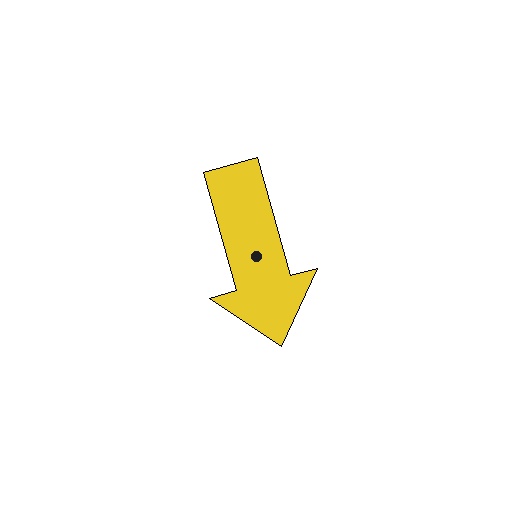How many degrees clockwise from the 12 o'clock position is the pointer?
Approximately 164 degrees.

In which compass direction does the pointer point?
South.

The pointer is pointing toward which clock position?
Roughly 5 o'clock.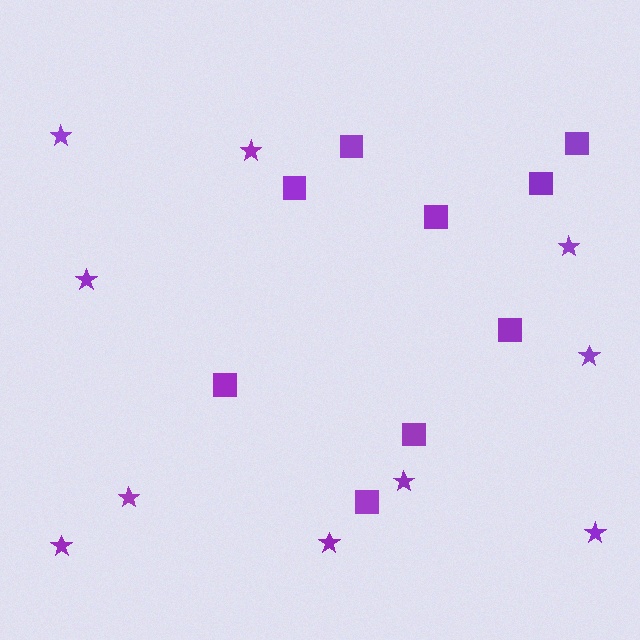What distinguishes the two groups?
There are 2 groups: one group of squares (9) and one group of stars (10).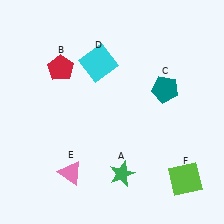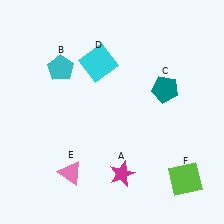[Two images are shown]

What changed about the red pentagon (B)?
In Image 1, B is red. In Image 2, it changed to cyan.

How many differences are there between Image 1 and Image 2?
There are 2 differences between the two images.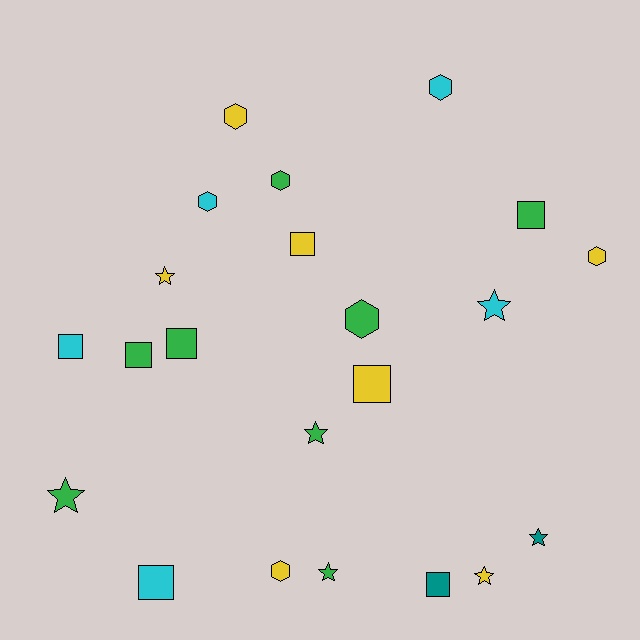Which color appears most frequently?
Green, with 8 objects.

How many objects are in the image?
There are 22 objects.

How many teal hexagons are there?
There are no teal hexagons.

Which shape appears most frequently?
Square, with 8 objects.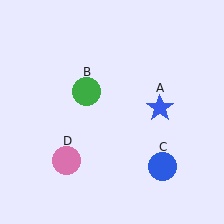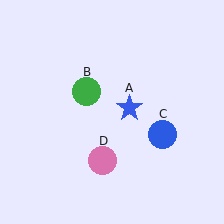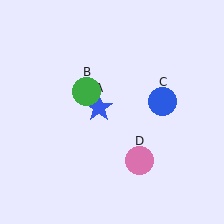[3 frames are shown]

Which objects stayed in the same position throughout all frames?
Green circle (object B) remained stationary.